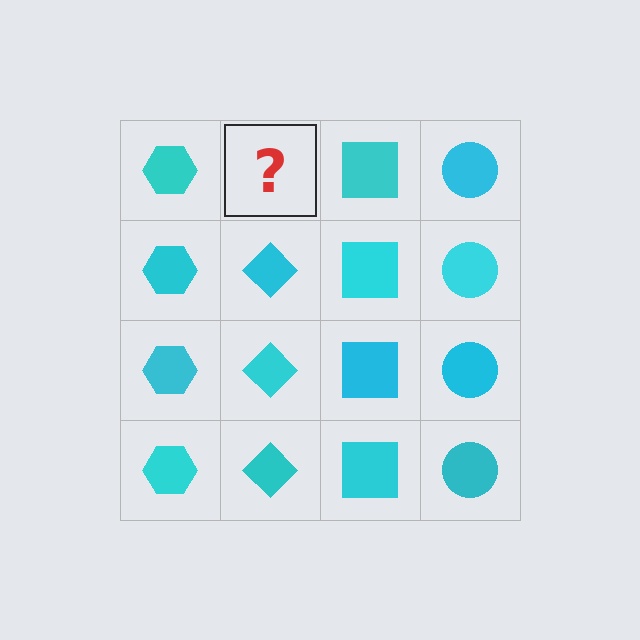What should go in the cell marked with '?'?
The missing cell should contain a cyan diamond.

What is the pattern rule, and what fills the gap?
The rule is that each column has a consistent shape. The gap should be filled with a cyan diamond.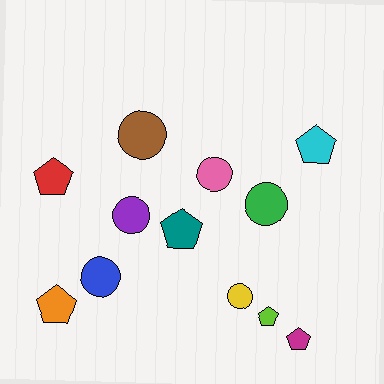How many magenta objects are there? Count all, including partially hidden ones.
There is 1 magenta object.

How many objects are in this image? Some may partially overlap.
There are 12 objects.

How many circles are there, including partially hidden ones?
There are 6 circles.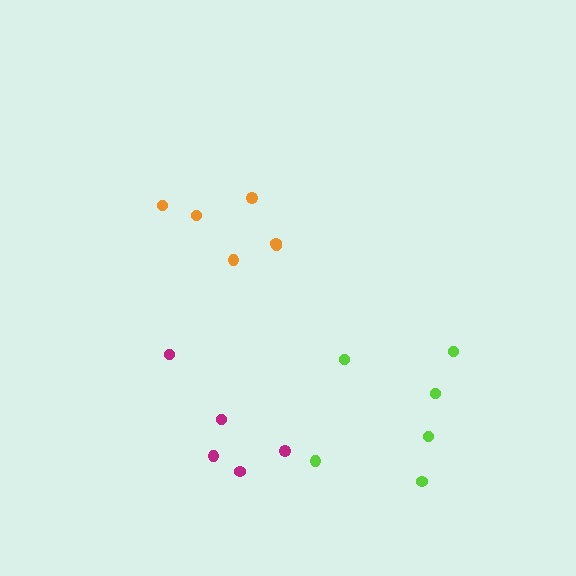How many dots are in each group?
Group 1: 6 dots, Group 2: 6 dots, Group 3: 5 dots (17 total).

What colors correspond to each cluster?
The clusters are colored: orange, lime, magenta.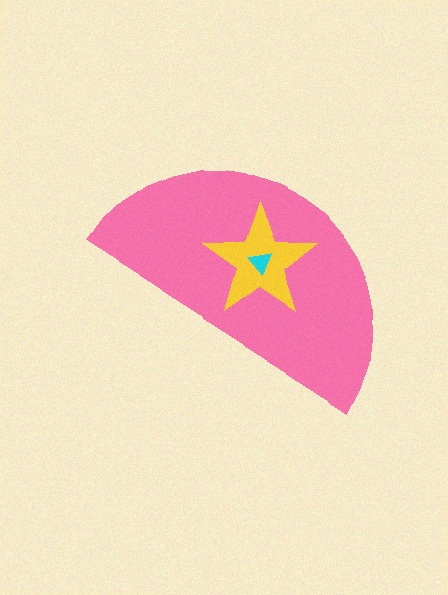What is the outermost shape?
The pink semicircle.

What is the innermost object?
The cyan triangle.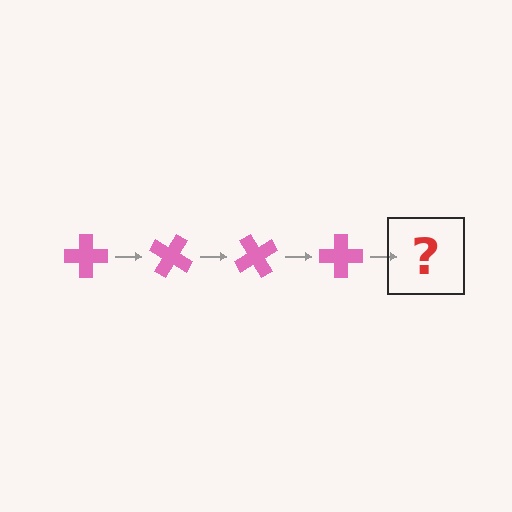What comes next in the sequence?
The next element should be a pink cross rotated 120 degrees.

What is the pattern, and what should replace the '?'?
The pattern is that the cross rotates 30 degrees each step. The '?' should be a pink cross rotated 120 degrees.